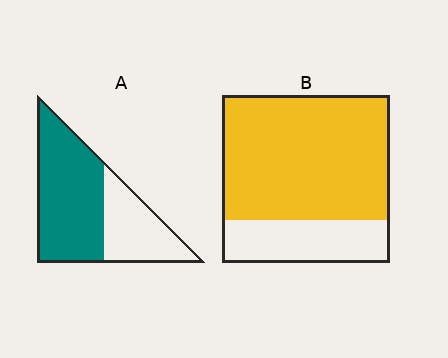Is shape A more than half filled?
Yes.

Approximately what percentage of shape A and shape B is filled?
A is approximately 65% and B is approximately 75%.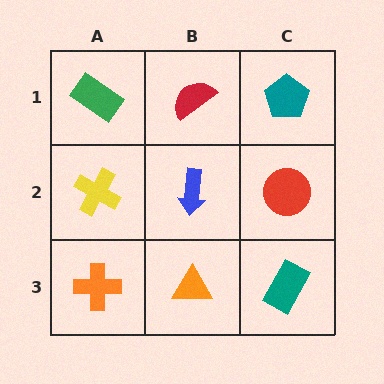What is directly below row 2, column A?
An orange cross.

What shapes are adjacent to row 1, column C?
A red circle (row 2, column C), a red semicircle (row 1, column B).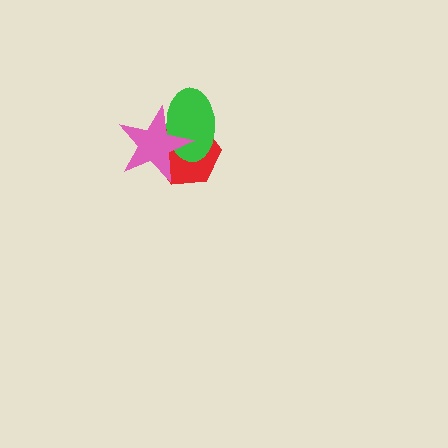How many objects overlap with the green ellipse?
2 objects overlap with the green ellipse.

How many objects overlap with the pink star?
2 objects overlap with the pink star.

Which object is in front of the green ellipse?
The pink star is in front of the green ellipse.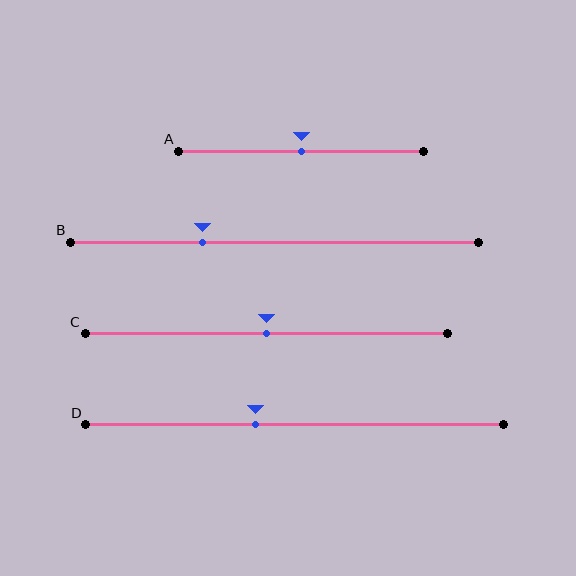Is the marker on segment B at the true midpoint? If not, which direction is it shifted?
No, the marker on segment B is shifted to the left by about 18% of the segment length.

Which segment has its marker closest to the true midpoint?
Segment A has its marker closest to the true midpoint.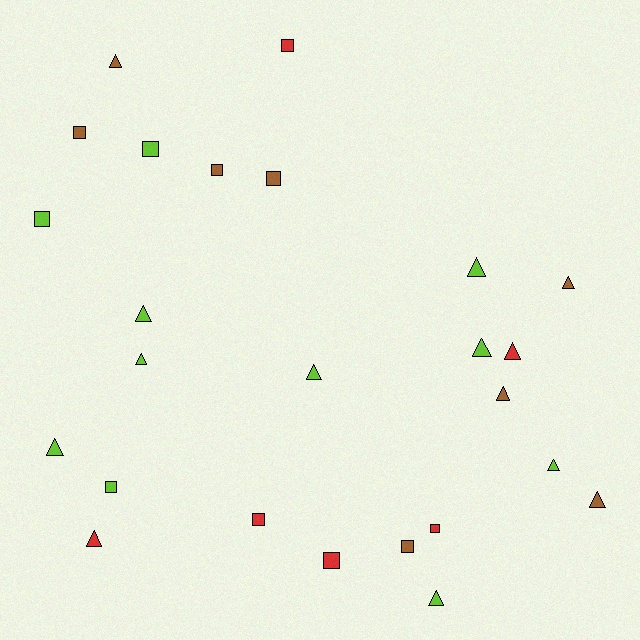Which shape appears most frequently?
Triangle, with 14 objects.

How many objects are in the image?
There are 25 objects.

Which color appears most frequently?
Lime, with 11 objects.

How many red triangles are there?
There are 2 red triangles.